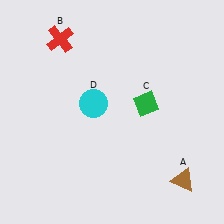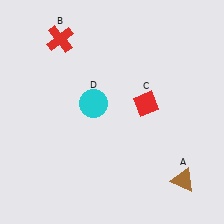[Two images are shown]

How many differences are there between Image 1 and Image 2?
There is 1 difference between the two images.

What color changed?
The diamond (C) changed from green in Image 1 to red in Image 2.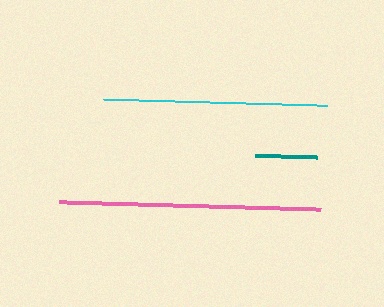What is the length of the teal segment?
The teal segment is approximately 62 pixels long.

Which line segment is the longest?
The pink line is the longest at approximately 262 pixels.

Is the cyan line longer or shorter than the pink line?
The pink line is longer than the cyan line.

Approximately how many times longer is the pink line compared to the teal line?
The pink line is approximately 4.2 times the length of the teal line.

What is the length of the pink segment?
The pink segment is approximately 262 pixels long.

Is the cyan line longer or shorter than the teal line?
The cyan line is longer than the teal line.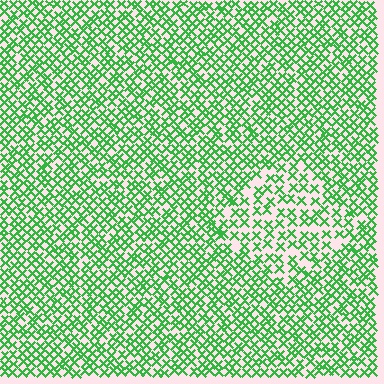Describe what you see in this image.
The image contains small green elements arranged at two different densities. A diamond-shaped region is visible where the elements are less densely packed than the surrounding area.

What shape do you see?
I see a diamond.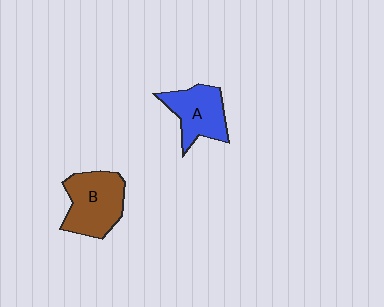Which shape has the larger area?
Shape B (brown).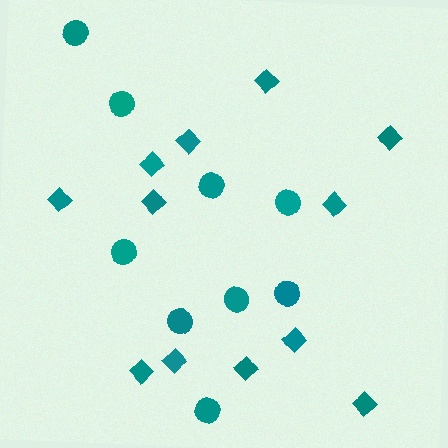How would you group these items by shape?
There are 2 groups: one group of diamonds (12) and one group of circles (9).